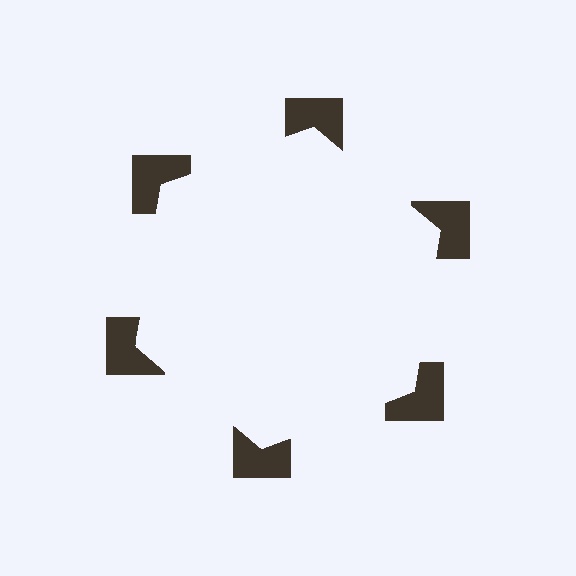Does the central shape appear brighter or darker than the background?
It typically appears slightly brighter than the background, even though no actual brightness change is drawn.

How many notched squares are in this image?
There are 6 — one at each vertex of the illusory hexagon.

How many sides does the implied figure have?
6 sides.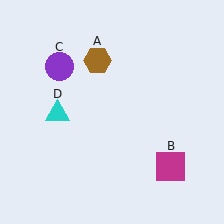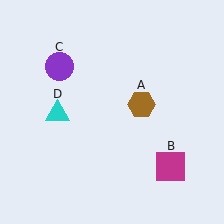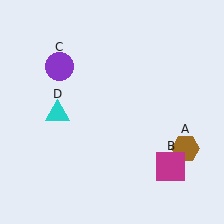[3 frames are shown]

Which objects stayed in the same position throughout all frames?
Magenta square (object B) and purple circle (object C) and cyan triangle (object D) remained stationary.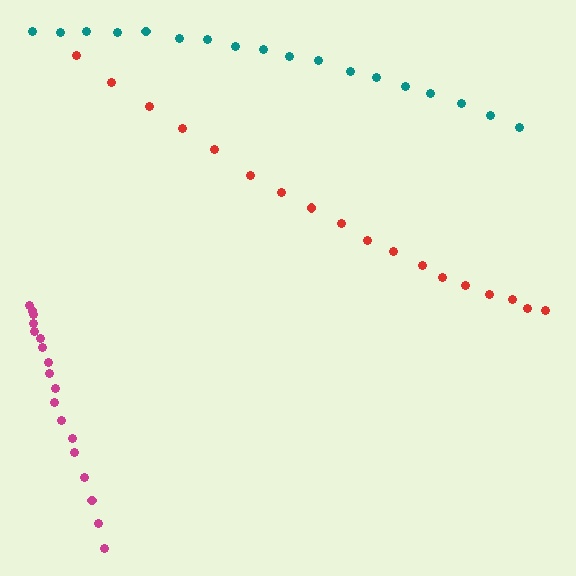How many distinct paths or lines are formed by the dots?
There are 3 distinct paths.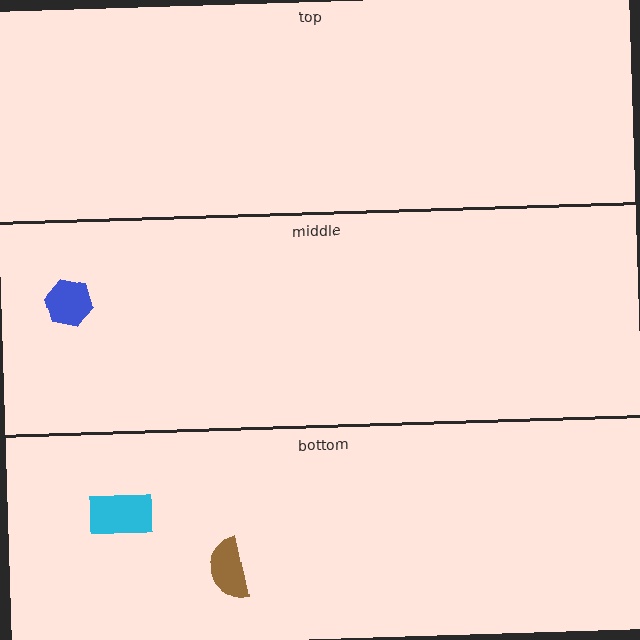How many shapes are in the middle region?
1.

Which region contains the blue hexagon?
The middle region.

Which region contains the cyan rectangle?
The bottom region.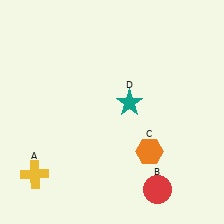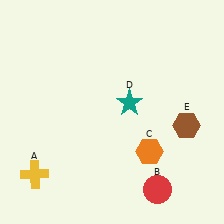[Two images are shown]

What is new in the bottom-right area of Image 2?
A brown hexagon (E) was added in the bottom-right area of Image 2.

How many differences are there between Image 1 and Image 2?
There is 1 difference between the two images.